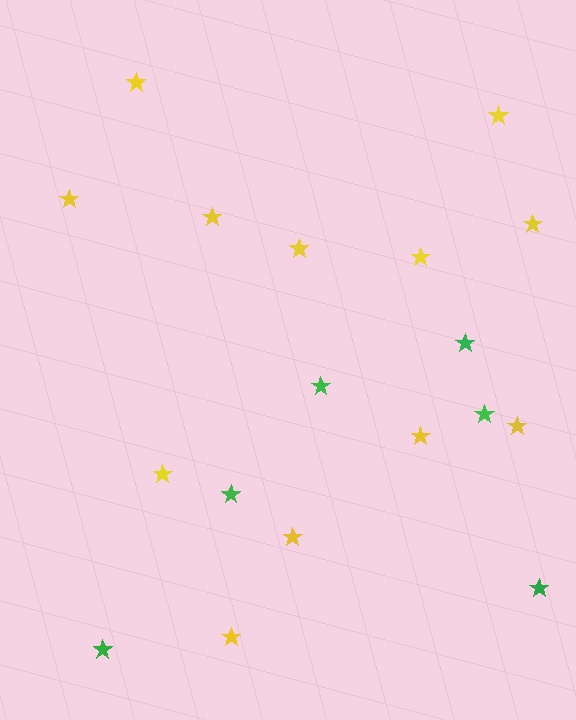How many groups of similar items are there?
There are 2 groups: one group of yellow stars (12) and one group of green stars (6).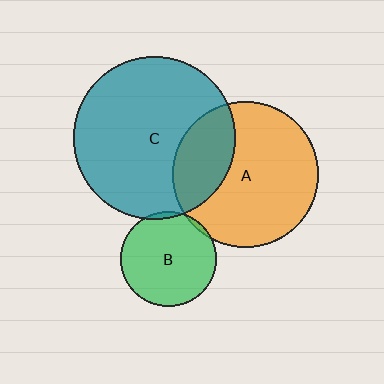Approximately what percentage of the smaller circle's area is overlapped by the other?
Approximately 5%.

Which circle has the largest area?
Circle C (teal).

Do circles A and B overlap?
Yes.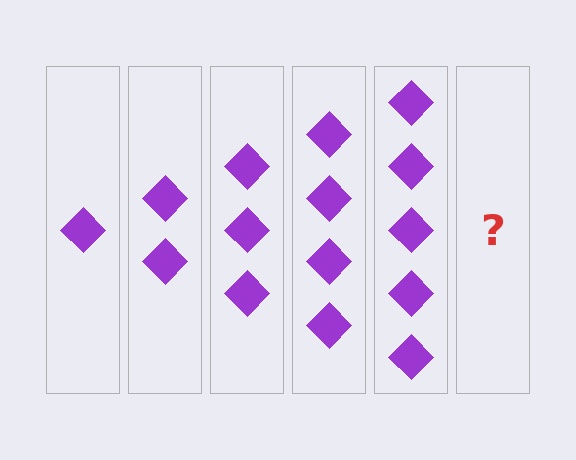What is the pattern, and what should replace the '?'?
The pattern is that each step adds one more diamond. The '?' should be 6 diamonds.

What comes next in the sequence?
The next element should be 6 diamonds.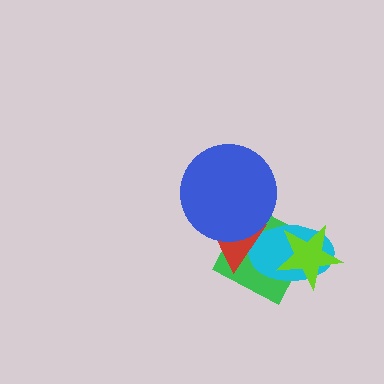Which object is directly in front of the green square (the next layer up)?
The cyan ellipse is directly in front of the green square.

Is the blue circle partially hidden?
No, no other shape covers it.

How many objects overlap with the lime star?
2 objects overlap with the lime star.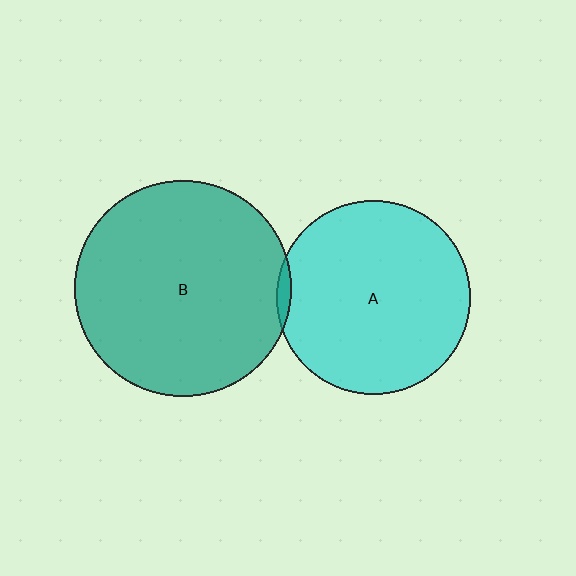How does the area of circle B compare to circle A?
Approximately 1.3 times.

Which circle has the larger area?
Circle B (teal).